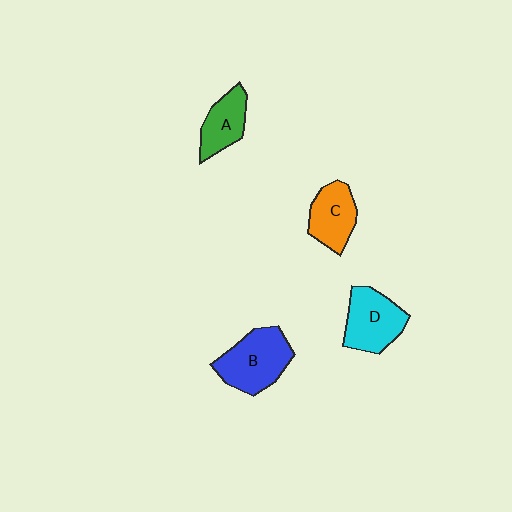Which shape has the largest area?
Shape B (blue).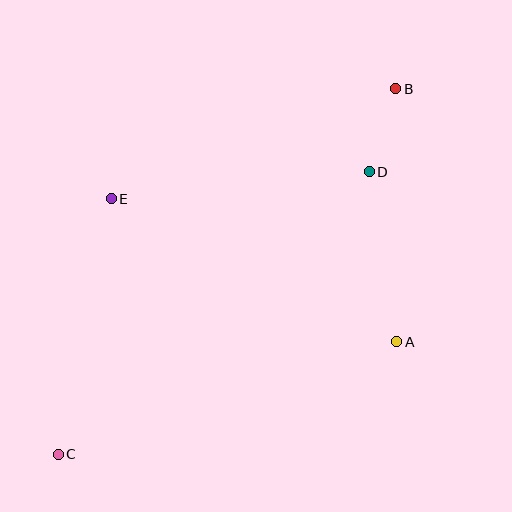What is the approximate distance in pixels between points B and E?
The distance between B and E is approximately 305 pixels.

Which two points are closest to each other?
Points B and D are closest to each other.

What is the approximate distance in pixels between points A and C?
The distance between A and C is approximately 357 pixels.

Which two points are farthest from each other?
Points B and C are farthest from each other.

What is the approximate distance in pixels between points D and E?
The distance between D and E is approximately 260 pixels.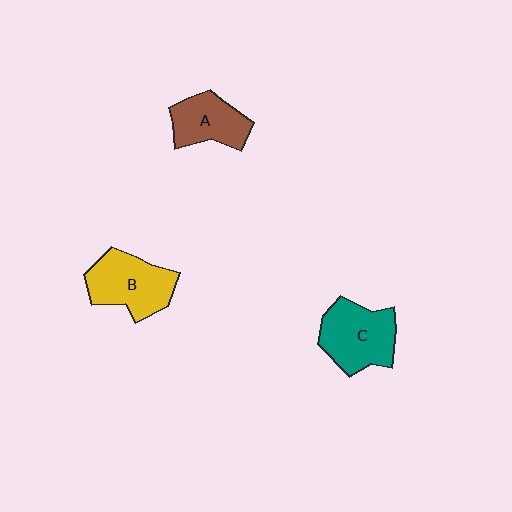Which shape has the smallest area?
Shape A (brown).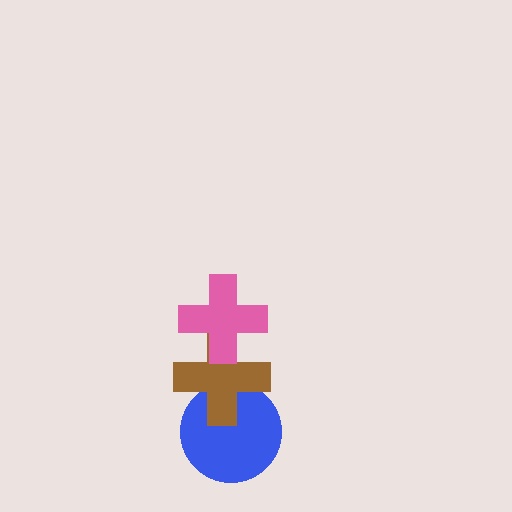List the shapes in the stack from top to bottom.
From top to bottom: the pink cross, the brown cross, the blue circle.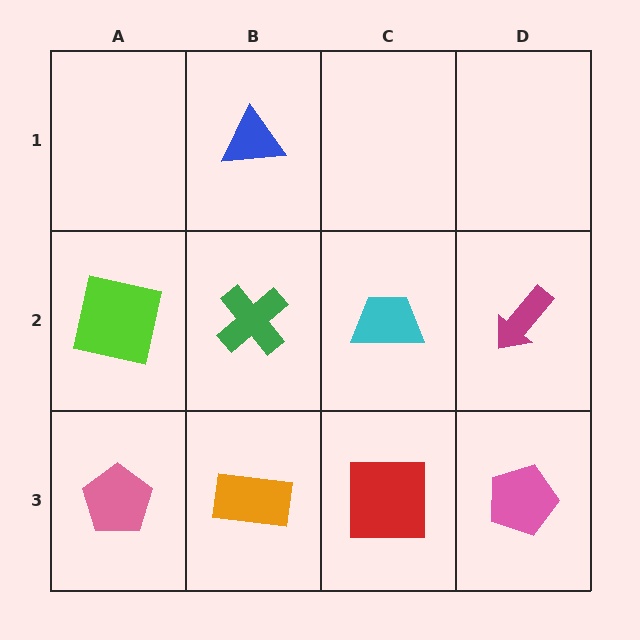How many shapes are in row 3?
4 shapes.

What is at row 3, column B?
An orange rectangle.